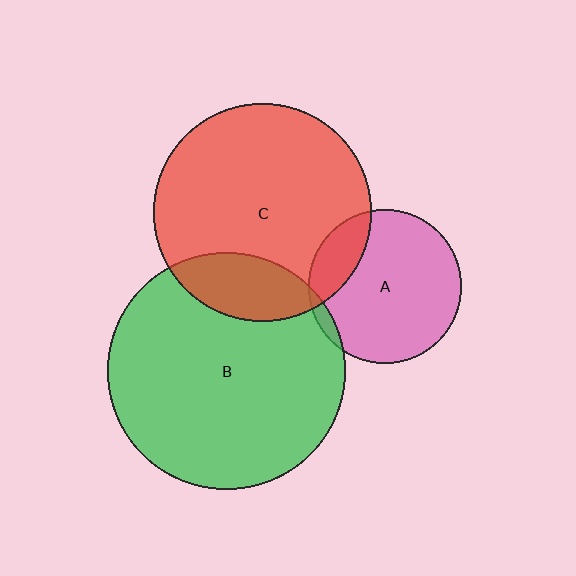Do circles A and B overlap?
Yes.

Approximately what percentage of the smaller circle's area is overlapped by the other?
Approximately 5%.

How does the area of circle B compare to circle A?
Approximately 2.4 times.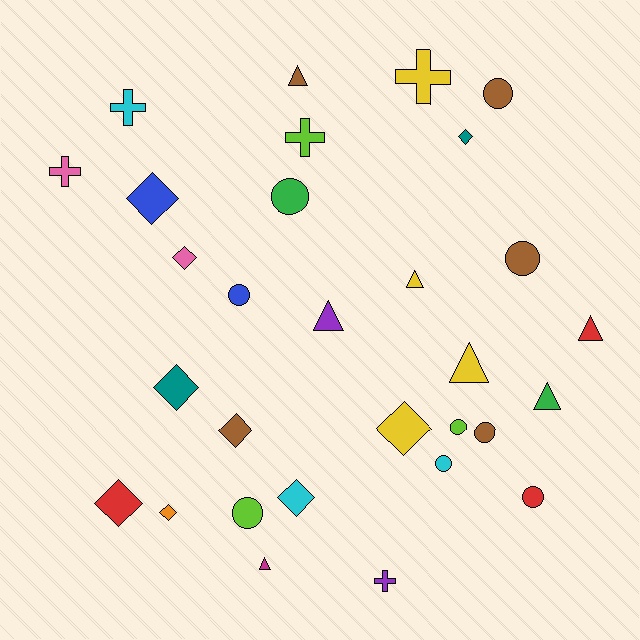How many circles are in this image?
There are 9 circles.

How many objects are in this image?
There are 30 objects.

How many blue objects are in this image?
There are 2 blue objects.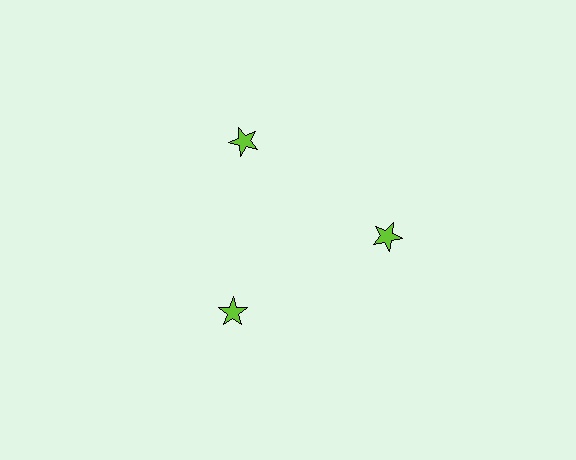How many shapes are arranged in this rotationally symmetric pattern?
There are 3 shapes, arranged in 3 groups of 1.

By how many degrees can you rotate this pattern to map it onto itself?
The pattern maps onto itself every 120 degrees of rotation.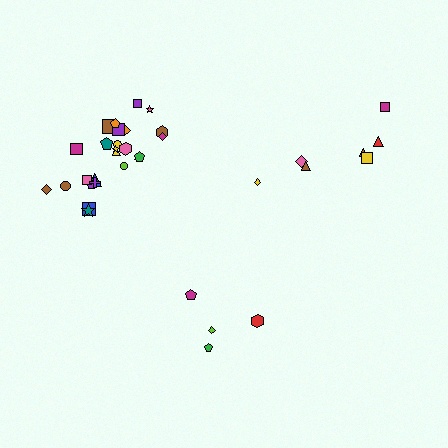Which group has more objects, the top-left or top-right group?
The top-left group.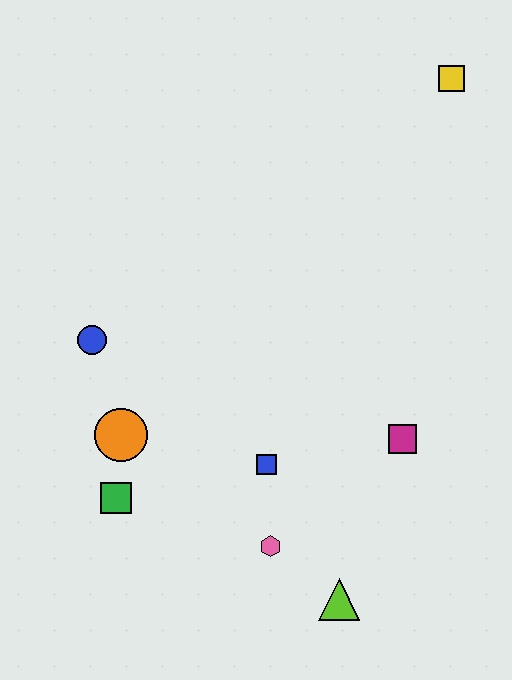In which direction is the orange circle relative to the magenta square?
The orange circle is to the left of the magenta square.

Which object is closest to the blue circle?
The orange circle is closest to the blue circle.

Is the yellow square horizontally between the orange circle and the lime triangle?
No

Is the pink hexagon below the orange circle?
Yes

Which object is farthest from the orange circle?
The yellow square is farthest from the orange circle.